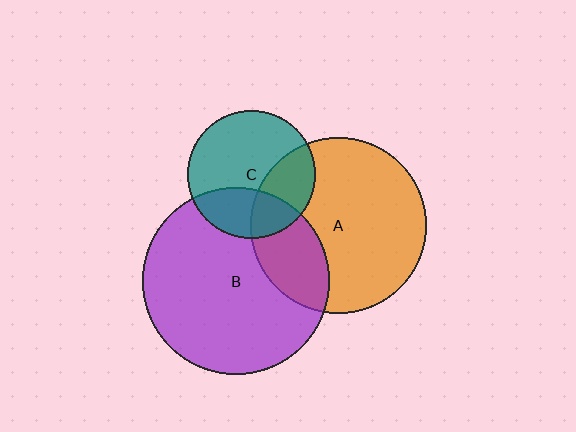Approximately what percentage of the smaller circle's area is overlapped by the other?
Approximately 30%.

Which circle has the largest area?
Circle B (purple).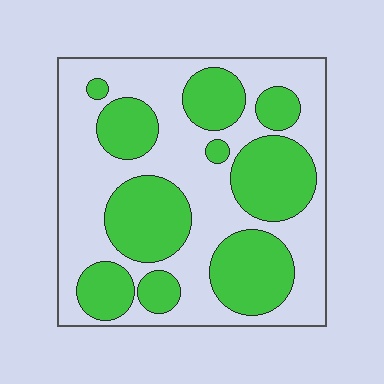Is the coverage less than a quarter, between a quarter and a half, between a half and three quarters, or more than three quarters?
Between a quarter and a half.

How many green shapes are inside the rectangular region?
10.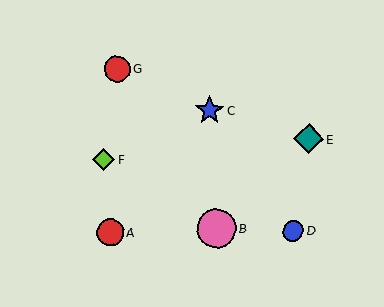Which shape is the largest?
The pink circle (labeled B) is the largest.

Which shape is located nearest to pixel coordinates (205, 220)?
The pink circle (labeled B) at (216, 228) is nearest to that location.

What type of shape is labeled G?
Shape G is a red circle.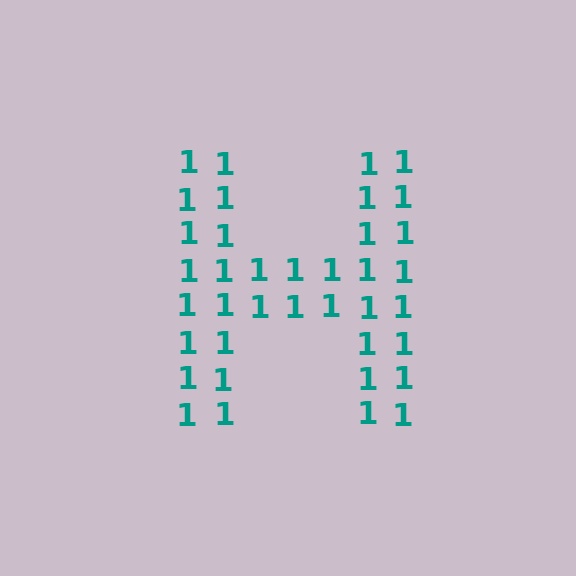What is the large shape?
The large shape is the letter H.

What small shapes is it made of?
It is made of small digit 1's.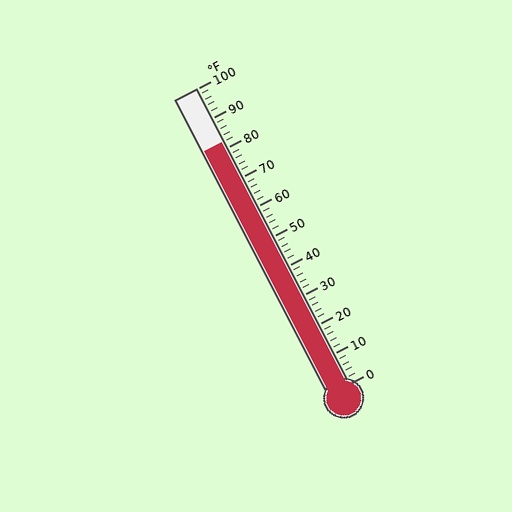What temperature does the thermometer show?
The thermometer shows approximately 82°F.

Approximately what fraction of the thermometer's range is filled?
The thermometer is filled to approximately 80% of its range.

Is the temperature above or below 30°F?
The temperature is above 30°F.